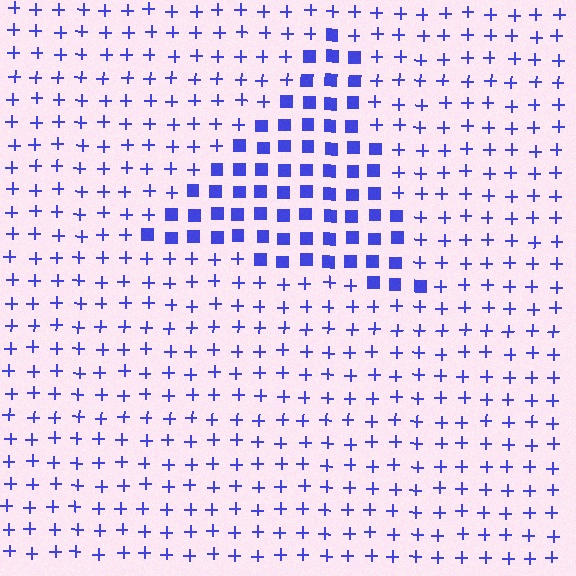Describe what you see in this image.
The image is filled with small blue elements arranged in a uniform grid. A triangle-shaped region contains squares, while the surrounding area contains plus signs. The boundary is defined purely by the change in element shape.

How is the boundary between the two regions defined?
The boundary is defined by a change in element shape: squares inside vs. plus signs outside. All elements share the same color and spacing.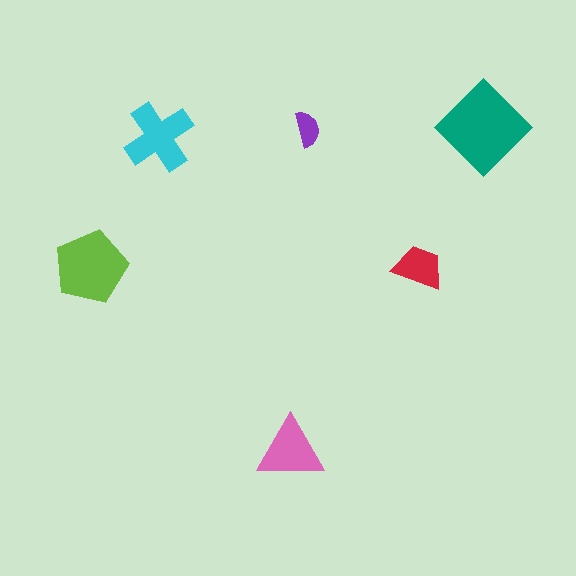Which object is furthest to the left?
The lime pentagon is leftmost.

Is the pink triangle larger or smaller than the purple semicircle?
Larger.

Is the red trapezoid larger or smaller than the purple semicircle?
Larger.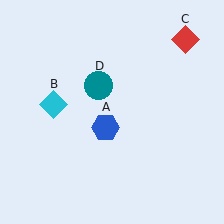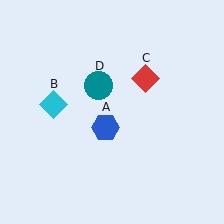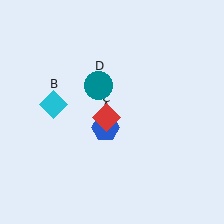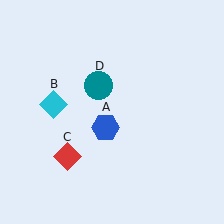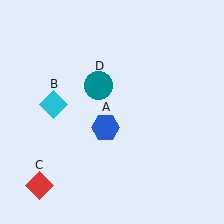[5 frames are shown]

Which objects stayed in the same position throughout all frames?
Blue hexagon (object A) and cyan diamond (object B) and teal circle (object D) remained stationary.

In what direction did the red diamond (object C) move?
The red diamond (object C) moved down and to the left.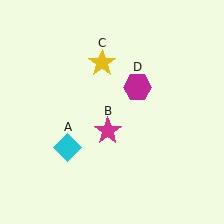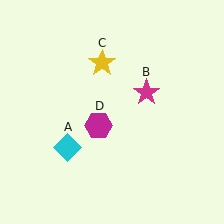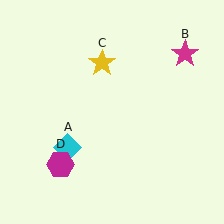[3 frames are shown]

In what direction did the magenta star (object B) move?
The magenta star (object B) moved up and to the right.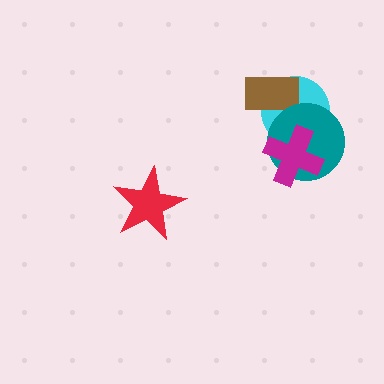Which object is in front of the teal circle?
The magenta cross is in front of the teal circle.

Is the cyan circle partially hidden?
Yes, it is partially covered by another shape.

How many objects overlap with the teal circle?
2 objects overlap with the teal circle.